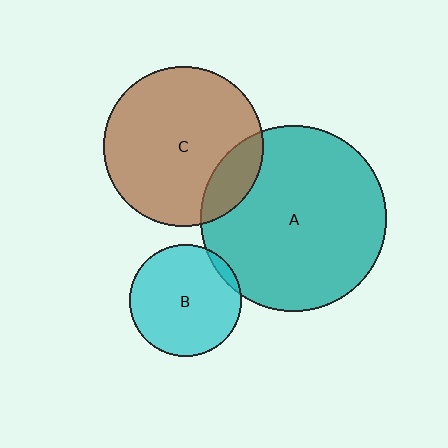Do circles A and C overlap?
Yes.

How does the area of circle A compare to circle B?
Approximately 2.8 times.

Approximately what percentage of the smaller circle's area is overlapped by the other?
Approximately 15%.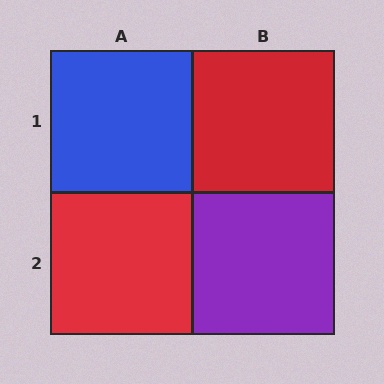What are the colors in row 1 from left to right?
Blue, red.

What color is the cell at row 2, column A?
Red.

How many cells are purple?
1 cell is purple.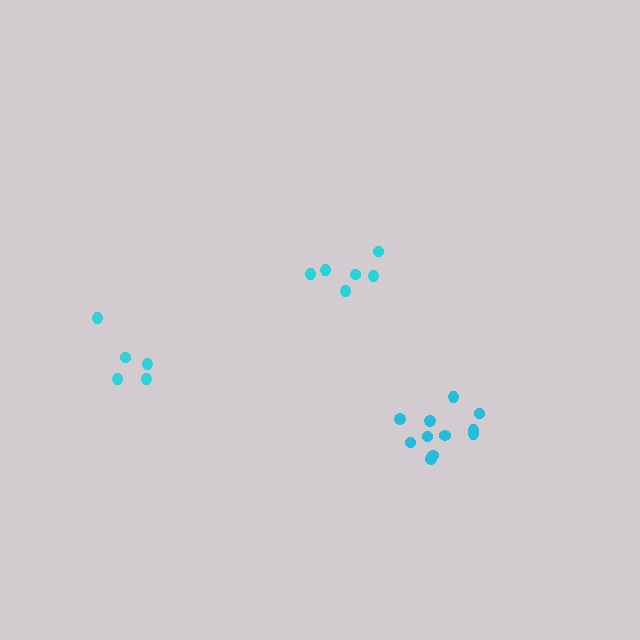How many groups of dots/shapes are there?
There are 3 groups.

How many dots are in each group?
Group 1: 6 dots, Group 2: 5 dots, Group 3: 11 dots (22 total).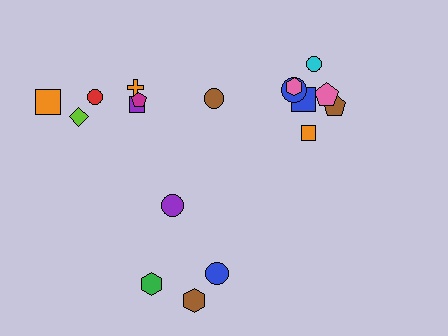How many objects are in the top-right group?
There are 8 objects.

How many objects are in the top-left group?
There are 6 objects.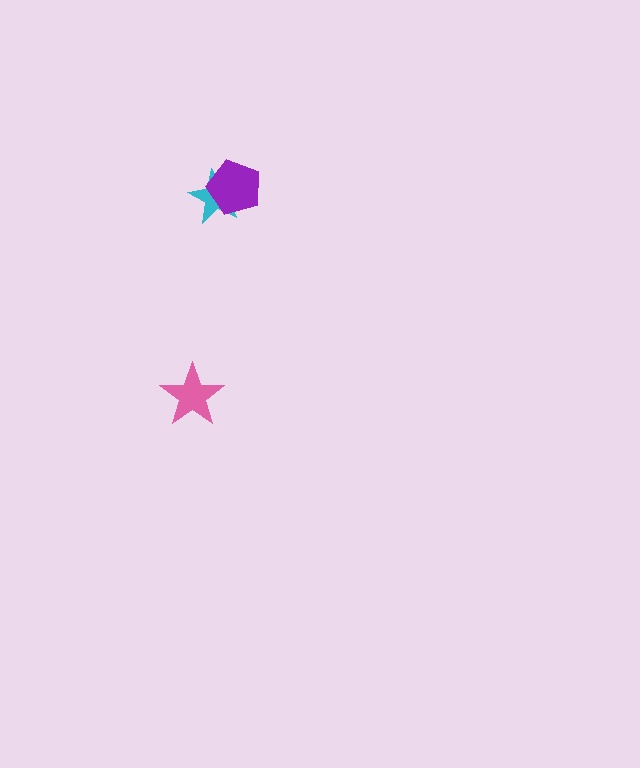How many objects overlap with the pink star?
0 objects overlap with the pink star.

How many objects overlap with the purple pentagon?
1 object overlaps with the purple pentagon.